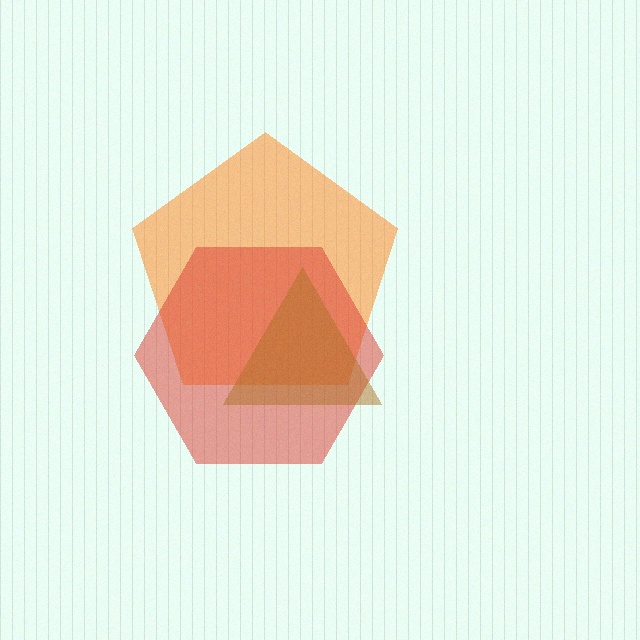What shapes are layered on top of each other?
The layered shapes are: an orange pentagon, a red hexagon, a brown triangle.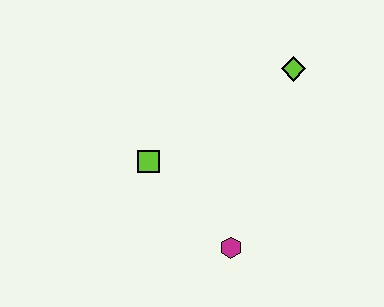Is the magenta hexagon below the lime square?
Yes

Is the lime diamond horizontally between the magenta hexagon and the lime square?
No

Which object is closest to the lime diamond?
The lime square is closest to the lime diamond.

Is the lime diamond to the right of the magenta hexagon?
Yes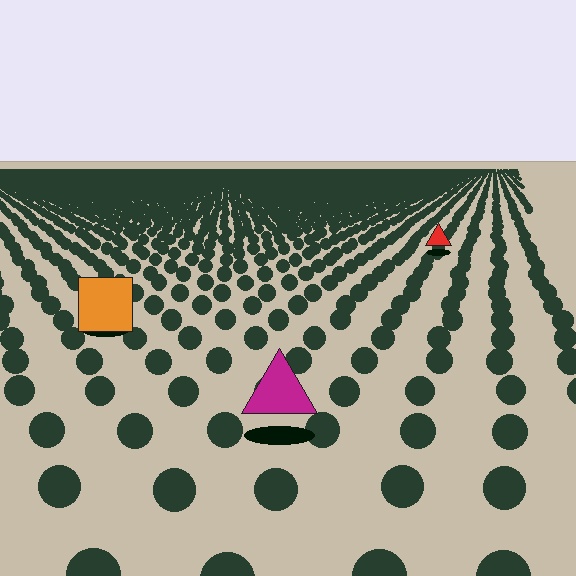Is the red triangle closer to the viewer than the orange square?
No. The orange square is closer — you can tell from the texture gradient: the ground texture is coarser near it.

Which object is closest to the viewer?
The magenta triangle is closest. The texture marks near it are larger and more spread out.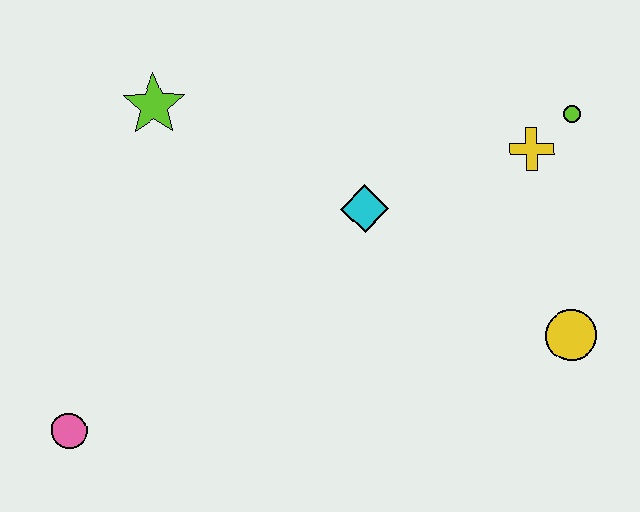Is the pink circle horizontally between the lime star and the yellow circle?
No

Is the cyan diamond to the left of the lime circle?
Yes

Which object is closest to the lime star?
The cyan diamond is closest to the lime star.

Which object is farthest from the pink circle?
The lime circle is farthest from the pink circle.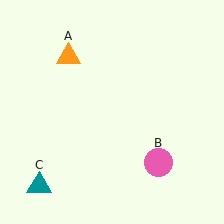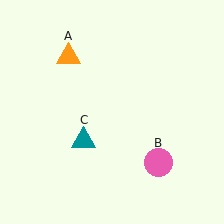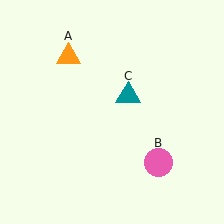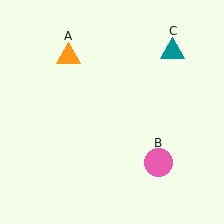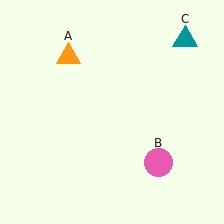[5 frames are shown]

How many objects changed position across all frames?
1 object changed position: teal triangle (object C).